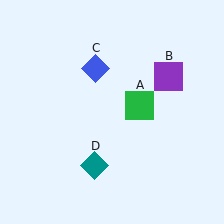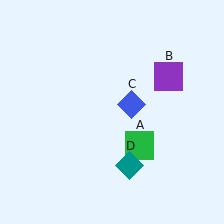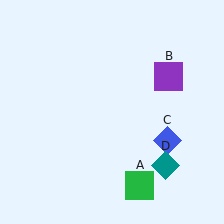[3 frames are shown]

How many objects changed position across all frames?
3 objects changed position: green square (object A), blue diamond (object C), teal diamond (object D).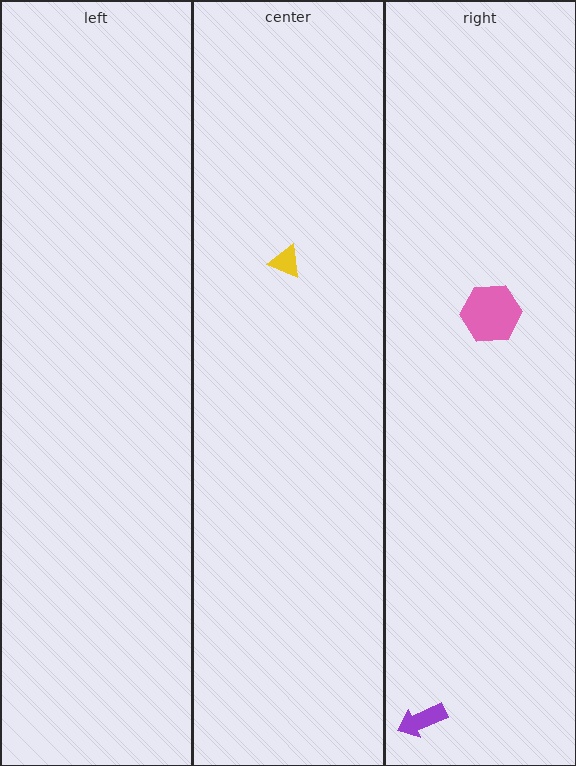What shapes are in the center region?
The yellow triangle.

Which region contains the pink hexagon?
The right region.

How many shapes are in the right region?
2.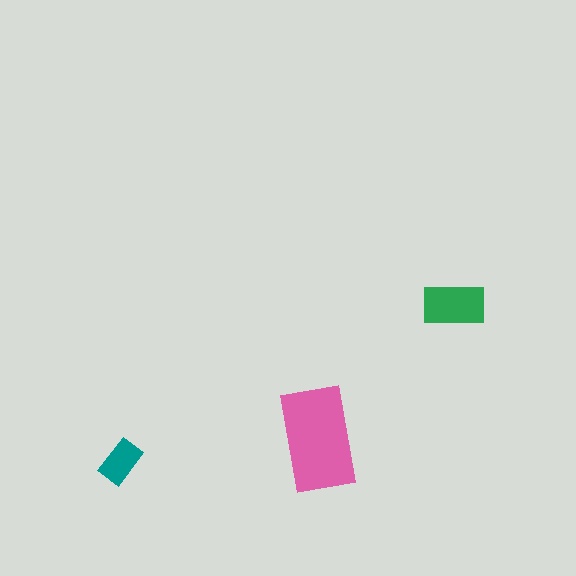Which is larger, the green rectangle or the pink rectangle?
The pink one.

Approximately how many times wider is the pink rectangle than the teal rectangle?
About 2.5 times wider.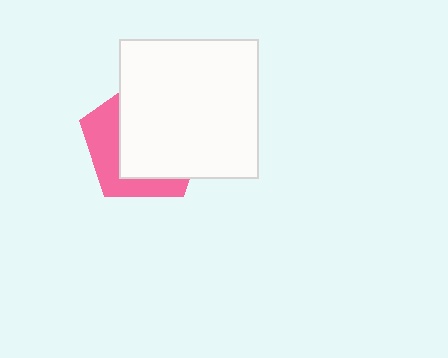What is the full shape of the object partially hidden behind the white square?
The partially hidden object is a pink pentagon.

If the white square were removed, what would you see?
You would see the complete pink pentagon.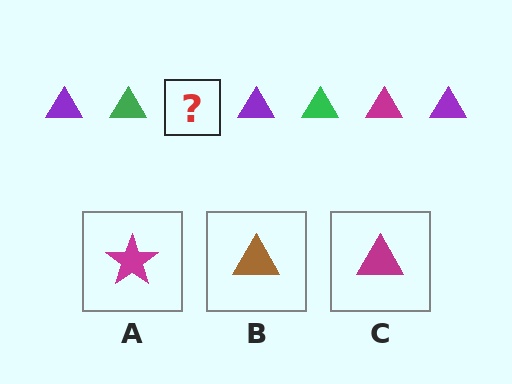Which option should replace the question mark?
Option C.